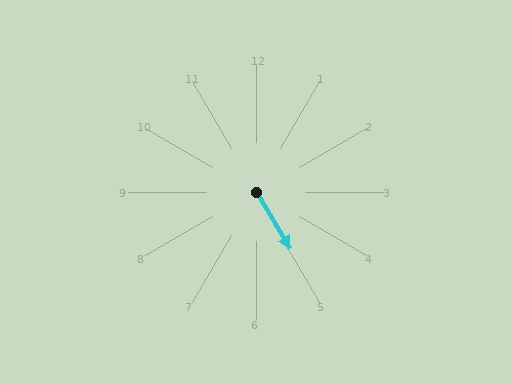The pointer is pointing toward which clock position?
Roughly 5 o'clock.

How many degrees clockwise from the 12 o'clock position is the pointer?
Approximately 149 degrees.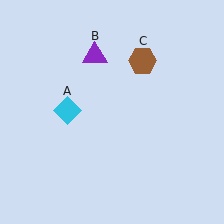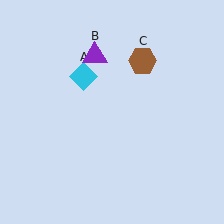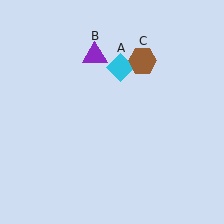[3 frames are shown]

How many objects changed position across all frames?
1 object changed position: cyan diamond (object A).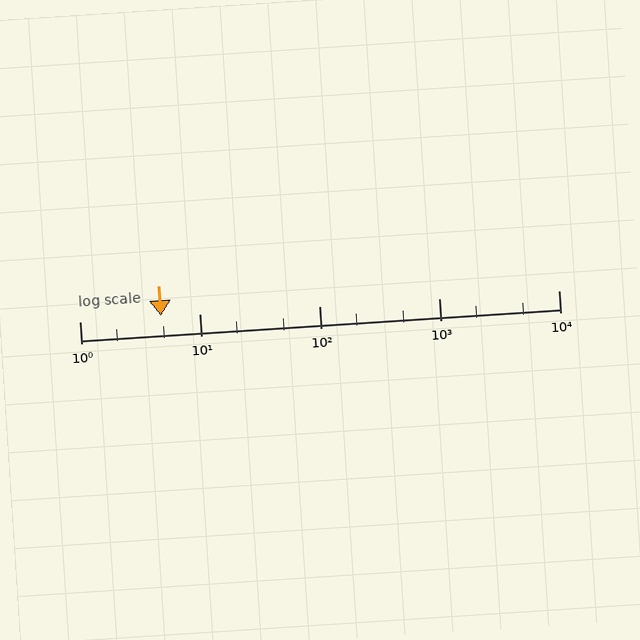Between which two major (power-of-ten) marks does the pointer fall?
The pointer is between 1 and 10.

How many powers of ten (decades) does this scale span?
The scale spans 4 decades, from 1 to 10000.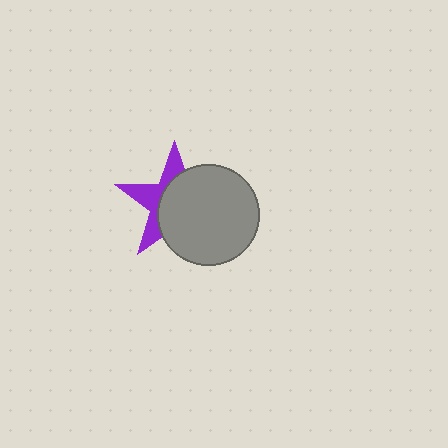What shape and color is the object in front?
The object in front is a gray circle.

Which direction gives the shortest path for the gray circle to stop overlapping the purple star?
Moving toward the lower-right gives the shortest separation.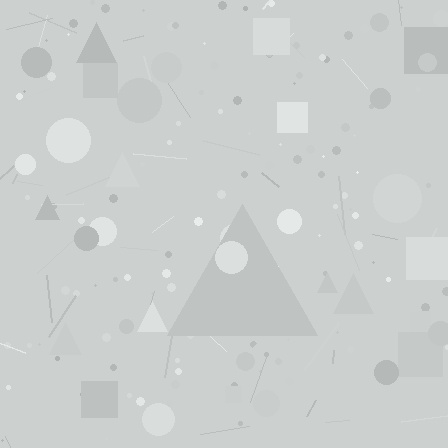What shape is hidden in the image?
A triangle is hidden in the image.